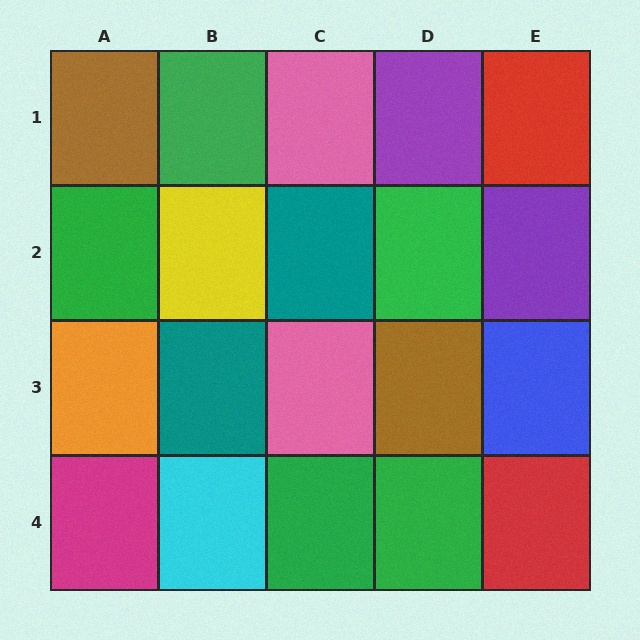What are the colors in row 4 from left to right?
Magenta, cyan, green, green, red.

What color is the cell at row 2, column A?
Green.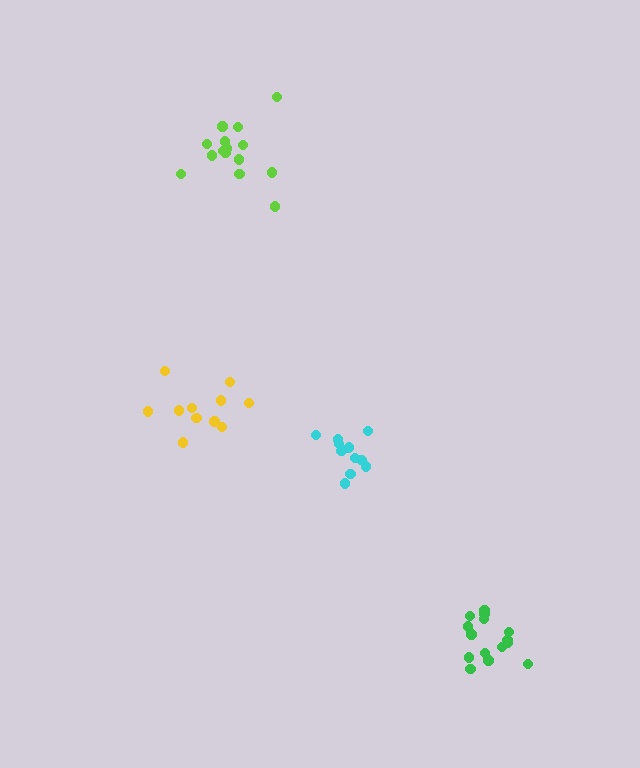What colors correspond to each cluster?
The clusters are colored: yellow, cyan, lime, green.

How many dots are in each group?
Group 1: 11 dots, Group 2: 11 dots, Group 3: 15 dots, Group 4: 16 dots (53 total).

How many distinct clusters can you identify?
There are 4 distinct clusters.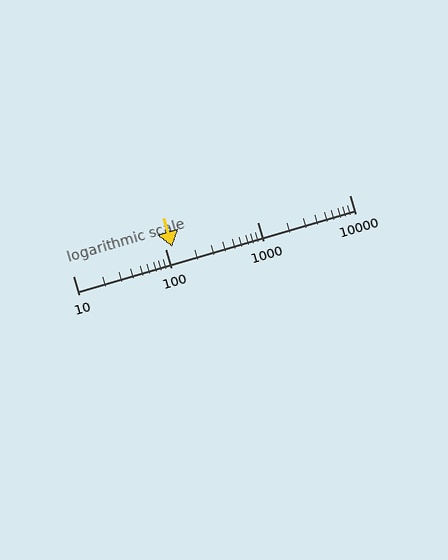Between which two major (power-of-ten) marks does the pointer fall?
The pointer is between 100 and 1000.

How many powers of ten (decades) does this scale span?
The scale spans 3 decades, from 10 to 10000.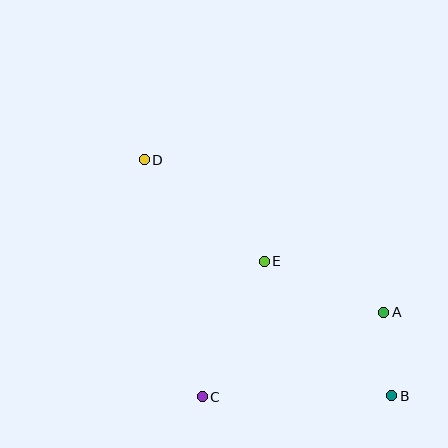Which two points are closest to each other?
Points A and B are closest to each other.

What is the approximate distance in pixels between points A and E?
The distance between A and E is approximately 130 pixels.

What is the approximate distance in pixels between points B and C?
The distance between B and C is approximately 190 pixels.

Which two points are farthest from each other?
Points B and D are farthest from each other.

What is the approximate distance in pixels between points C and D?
The distance between C and D is approximately 244 pixels.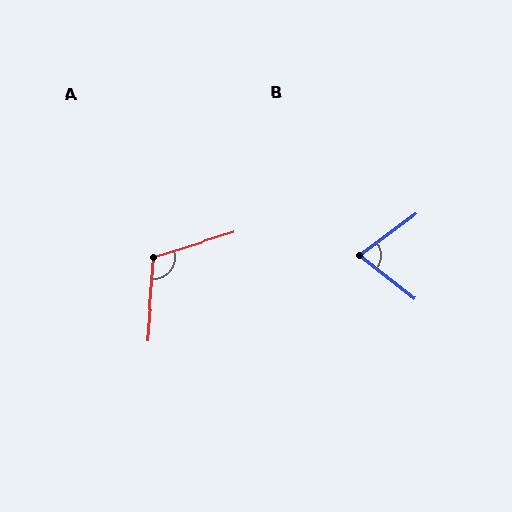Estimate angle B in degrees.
Approximately 75 degrees.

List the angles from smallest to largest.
B (75°), A (112°).